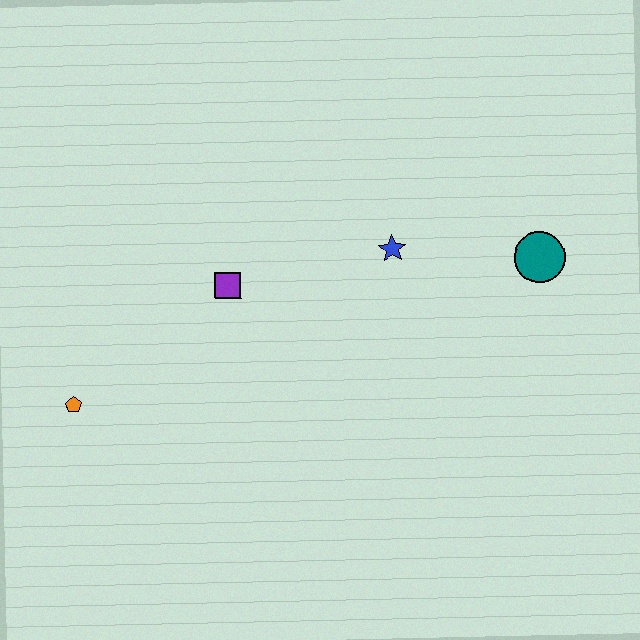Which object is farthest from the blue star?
The orange pentagon is farthest from the blue star.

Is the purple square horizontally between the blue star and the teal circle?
No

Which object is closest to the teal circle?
The blue star is closest to the teal circle.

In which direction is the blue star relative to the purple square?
The blue star is to the right of the purple square.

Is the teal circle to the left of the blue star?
No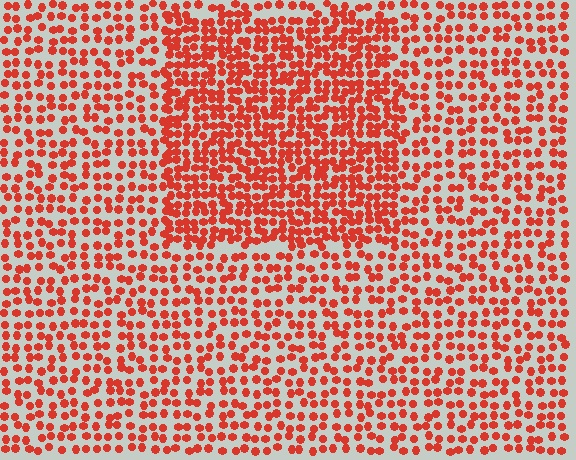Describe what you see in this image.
The image contains small red elements arranged at two different densities. A rectangle-shaped region is visible where the elements are more densely packed than the surrounding area.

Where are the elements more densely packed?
The elements are more densely packed inside the rectangle boundary.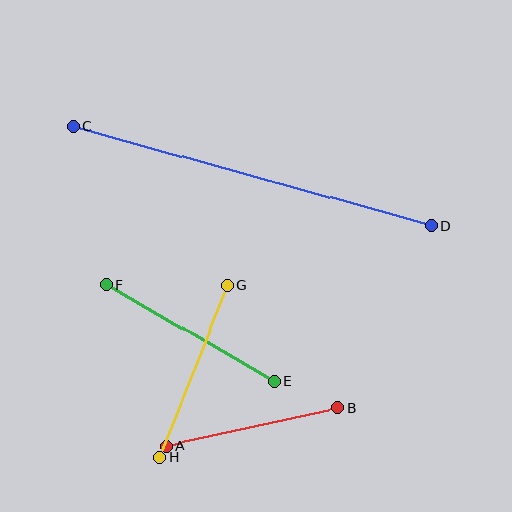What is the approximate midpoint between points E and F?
The midpoint is at approximately (190, 333) pixels.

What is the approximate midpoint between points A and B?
The midpoint is at approximately (252, 427) pixels.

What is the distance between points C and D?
The distance is approximately 371 pixels.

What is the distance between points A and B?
The distance is approximately 176 pixels.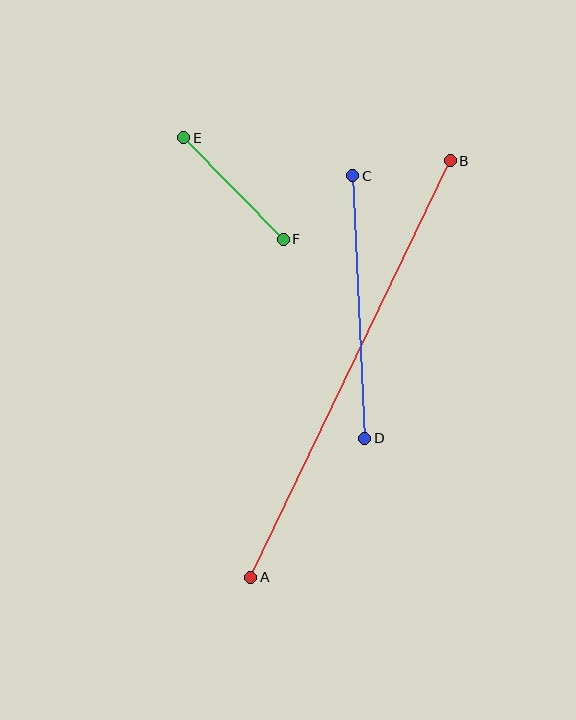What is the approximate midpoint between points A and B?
The midpoint is at approximately (350, 369) pixels.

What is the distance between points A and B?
The distance is approximately 462 pixels.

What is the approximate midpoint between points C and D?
The midpoint is at approximately (359, 307) pixels.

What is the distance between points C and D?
The distance is approximately 262 pixels.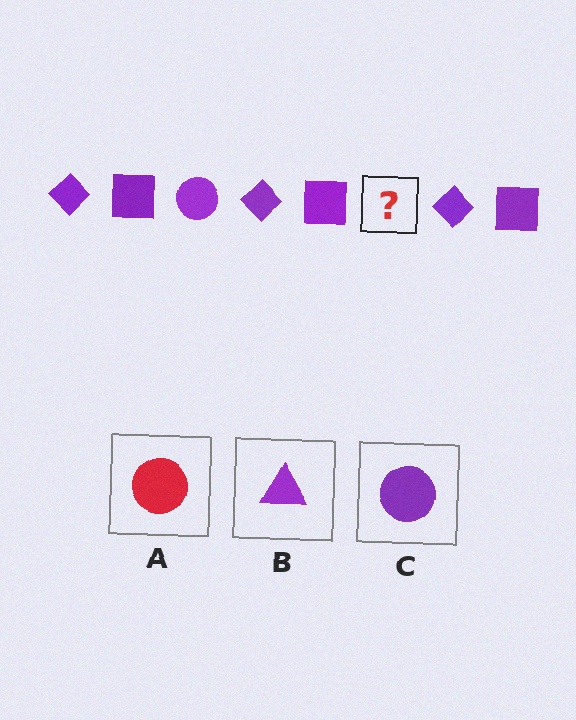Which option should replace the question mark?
Option C.